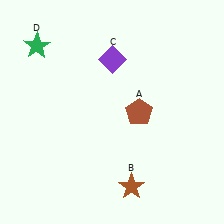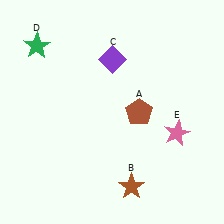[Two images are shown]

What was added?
A pink star (E) was added in Image 2.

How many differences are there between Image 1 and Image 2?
There is 1 difference between the two images.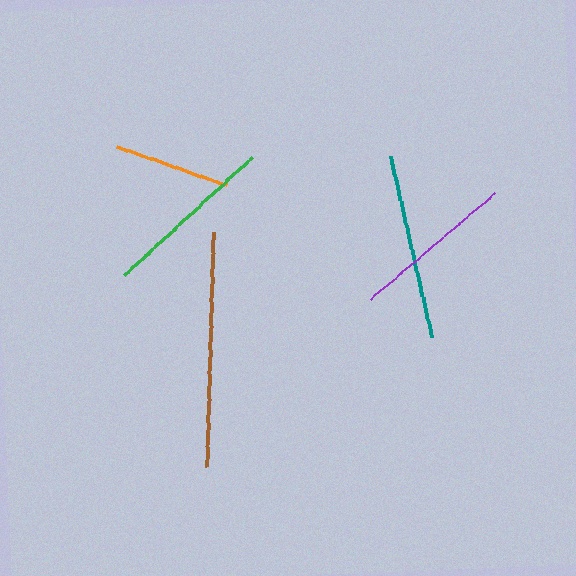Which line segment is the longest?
The brown line is the longest at approximately 235 pixels.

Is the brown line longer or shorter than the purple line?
The brown line is longer than the purple line.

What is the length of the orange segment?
The orange segment is approximately 116 pixels long.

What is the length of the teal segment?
The teal segment is approximately 186 pixels long.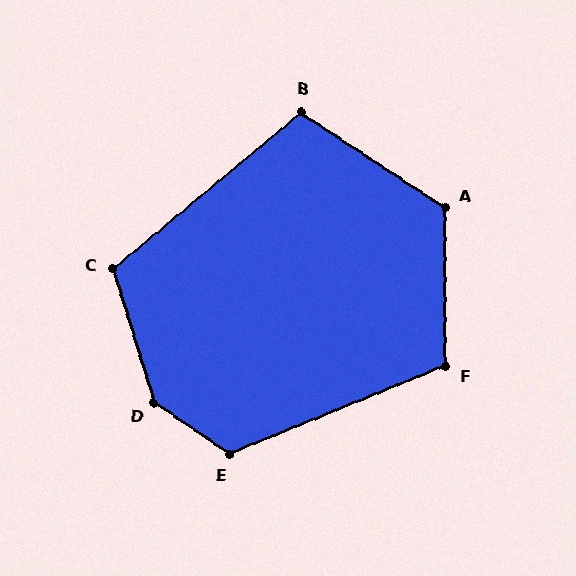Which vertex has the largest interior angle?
D, at approximately 142 degrees.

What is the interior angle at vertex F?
Approximately 112 degrees (obtuse).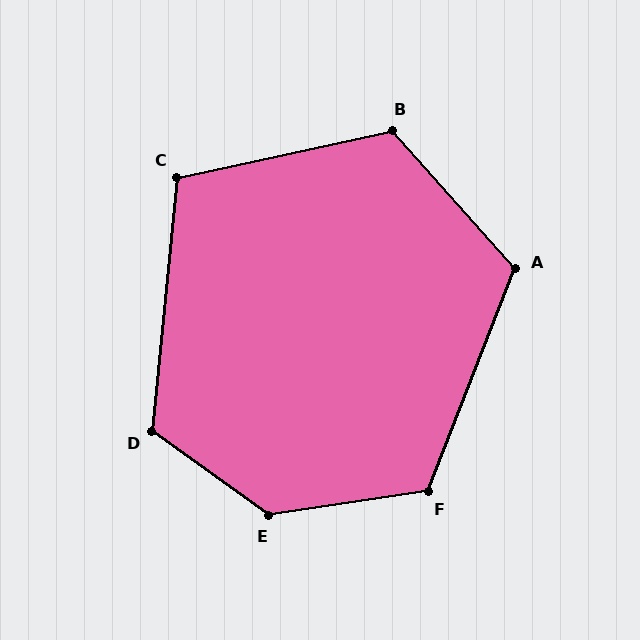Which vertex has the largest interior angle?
E, at approximately 136 degrees.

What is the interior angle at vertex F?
Approximately 120 degrees (obtuse).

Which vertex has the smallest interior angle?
C, at approximately 108 degrees.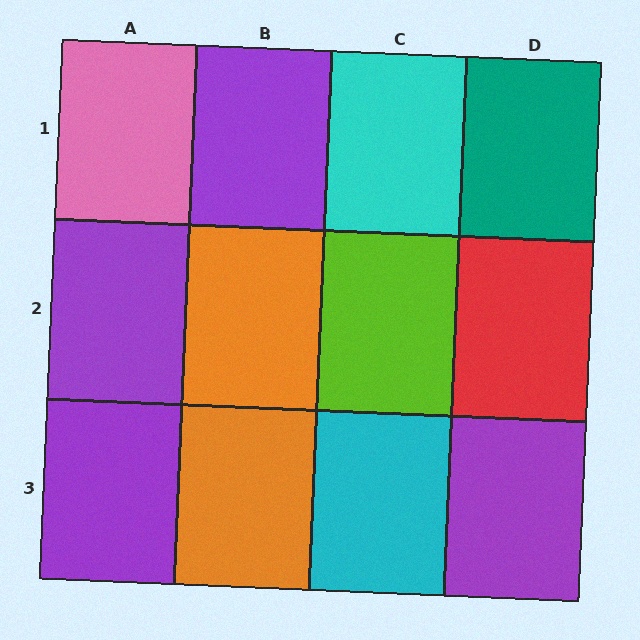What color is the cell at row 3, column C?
Cyan.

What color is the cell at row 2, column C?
Lime.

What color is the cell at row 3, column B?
Orange.